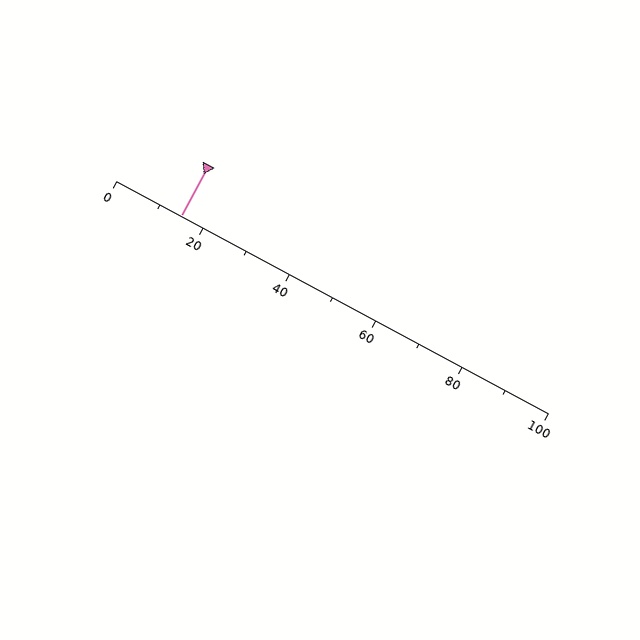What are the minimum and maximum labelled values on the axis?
The axis runs from 0 to 100.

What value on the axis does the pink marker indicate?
The marker indicates approximately 15.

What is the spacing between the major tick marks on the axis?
The major ticks are spaced 20 apart.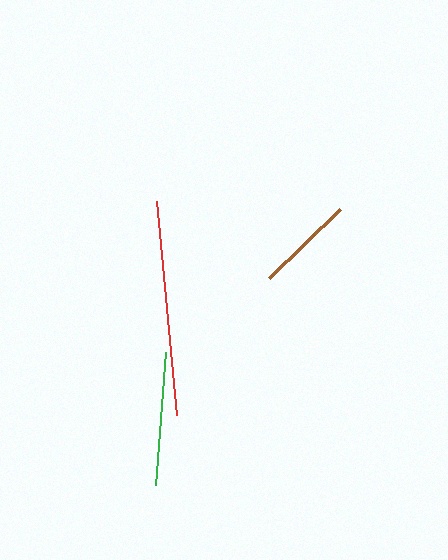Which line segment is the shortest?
The brown line is the shortest at approximately 98 pixels.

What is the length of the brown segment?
The brown segment is approximately 98 pixels long.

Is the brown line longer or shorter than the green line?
The green line is longer than the brown line.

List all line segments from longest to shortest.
From longest to shortest: red, green, brown.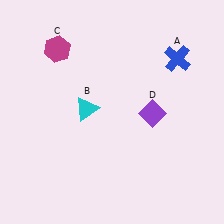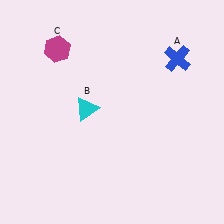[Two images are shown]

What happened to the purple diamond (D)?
The purple diamond (D) was removed in Image 2. It was in the bottom-right area of Image 1.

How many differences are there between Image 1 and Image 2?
There is 1 difference between the two images.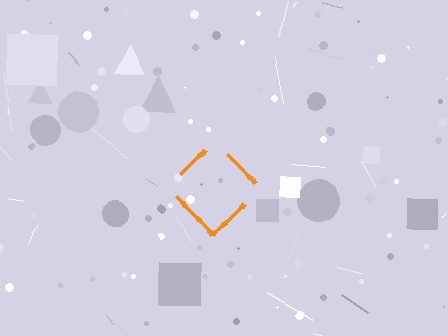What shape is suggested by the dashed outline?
The dashed outline suggests a diamond.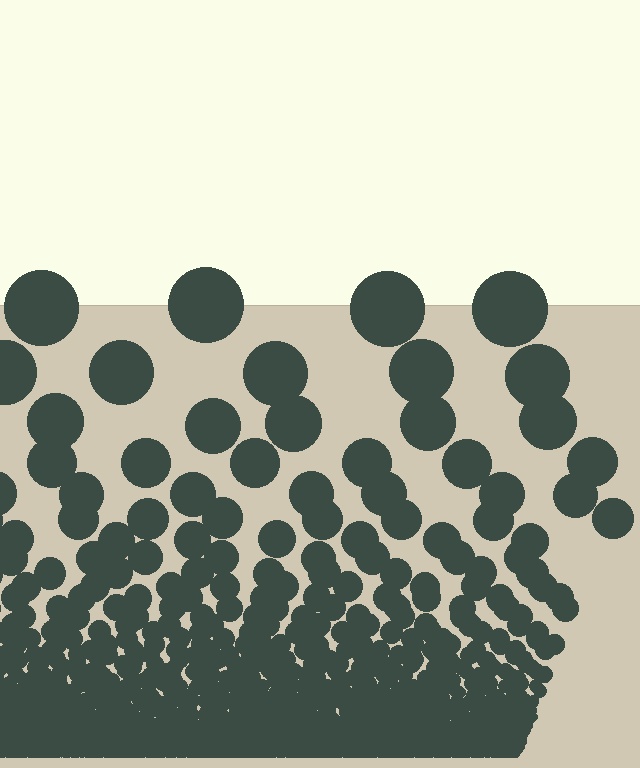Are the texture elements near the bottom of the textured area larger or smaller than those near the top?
Smaller. The gradient is inverted — elements near the bottom are smaller and denser.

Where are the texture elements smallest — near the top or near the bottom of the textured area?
Near the bottom.